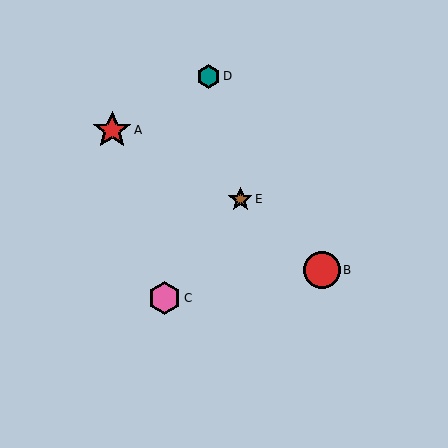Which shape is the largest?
The red star (labeled A) is the largest.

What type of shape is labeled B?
Shape B is a red circle.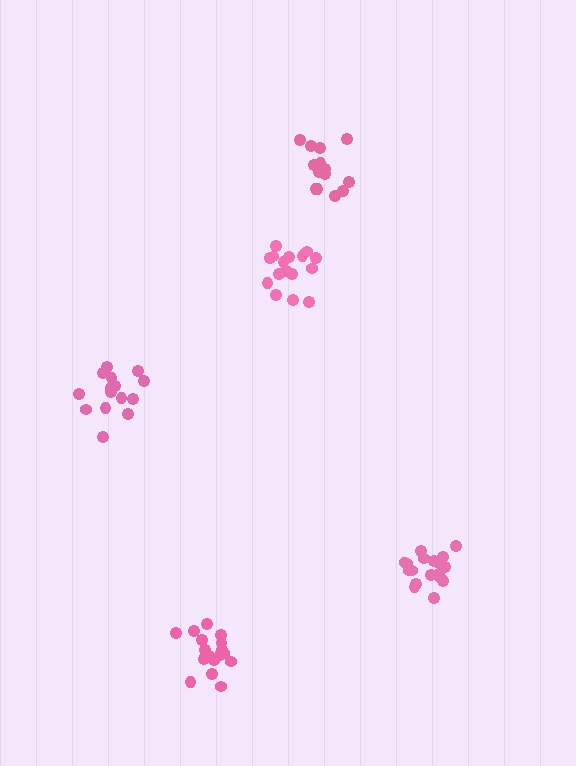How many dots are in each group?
Group 1: 16 dots, Group 2: 18 dots, Group 3: 15 dots, Group 4: 15 dots, Group 5: 17 dots (81 total).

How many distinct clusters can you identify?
There are 5 distinct clusters.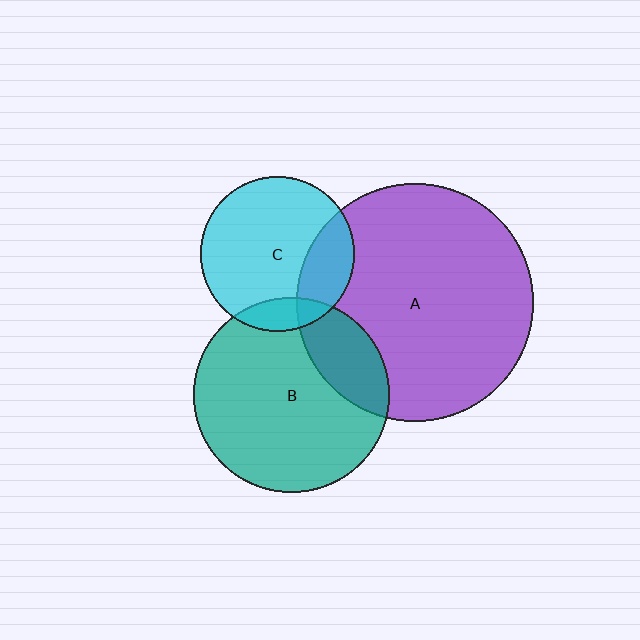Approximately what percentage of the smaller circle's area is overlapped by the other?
Approximately 20%.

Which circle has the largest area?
Circle A (purple).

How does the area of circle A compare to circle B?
Approximately 1.5 times.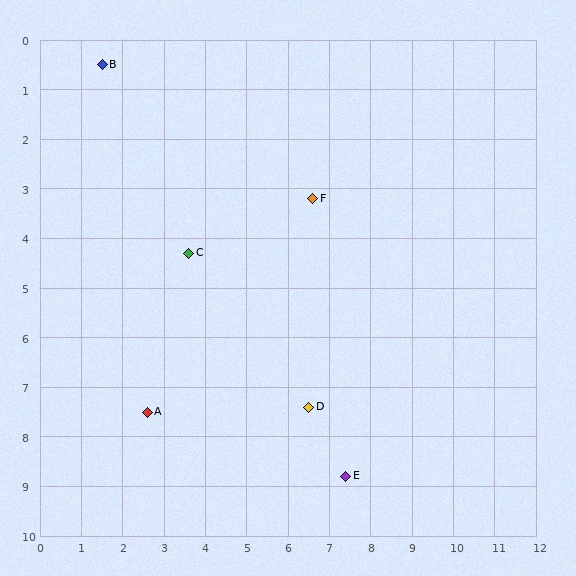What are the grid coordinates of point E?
Point E is at approximately (7.4, 8.8).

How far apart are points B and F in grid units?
Points B and F are about 5.8 grid units apart.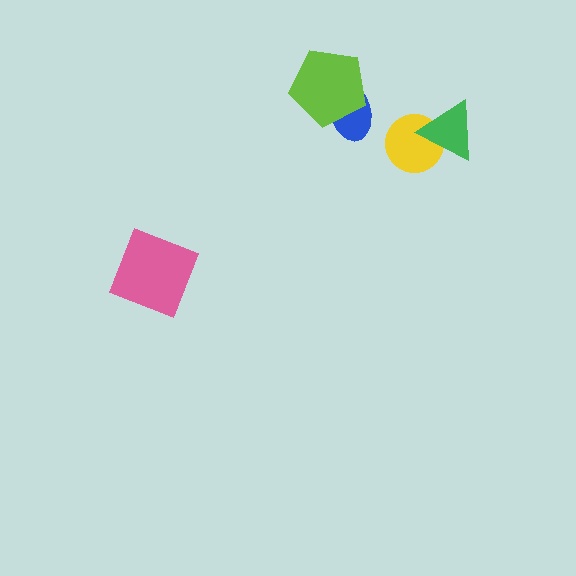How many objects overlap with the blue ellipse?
1 object overlaps with the blue ellipse.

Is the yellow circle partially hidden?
Yes, it is partially covered by another shape.